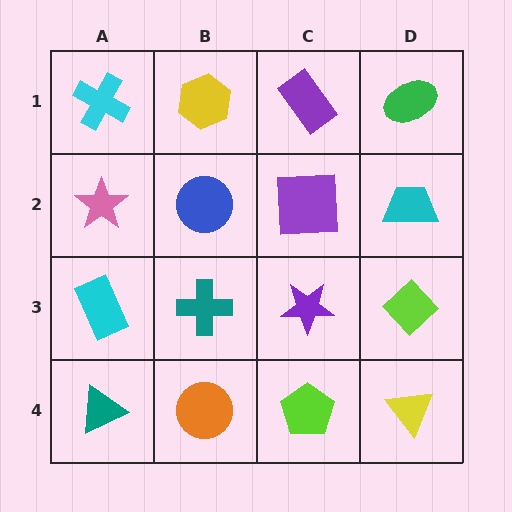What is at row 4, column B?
An orange circle.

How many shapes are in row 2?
4 shapes.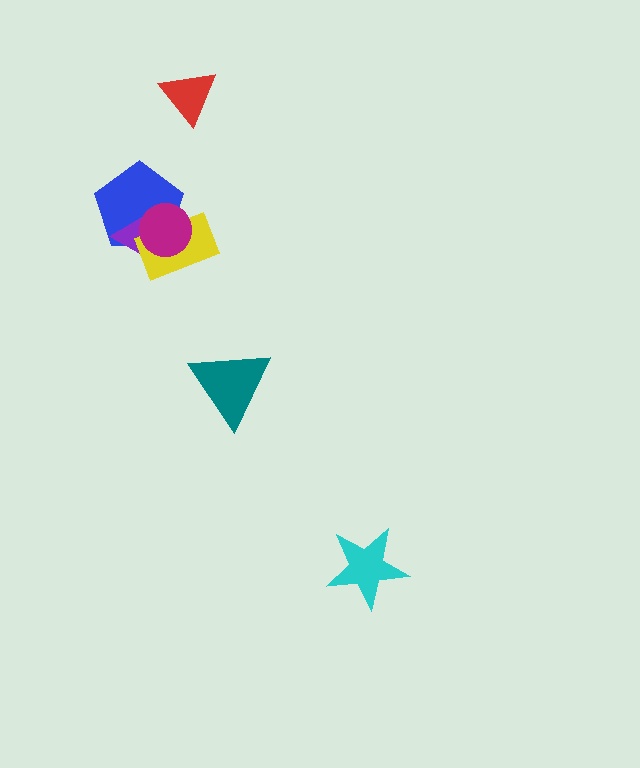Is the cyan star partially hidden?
No, no other shape covers it.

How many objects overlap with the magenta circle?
3 objects overlap with the magenta circle.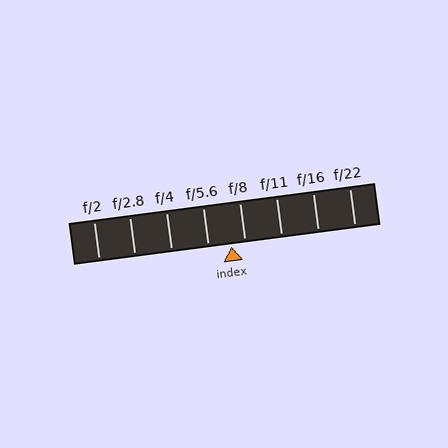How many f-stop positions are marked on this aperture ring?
There are 8 f-stop positions marked.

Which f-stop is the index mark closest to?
The index mark is closest to f/8.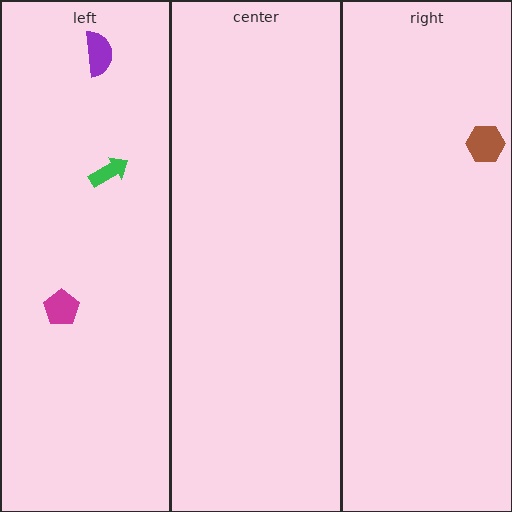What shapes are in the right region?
The brown hexagon.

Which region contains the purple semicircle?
The left region.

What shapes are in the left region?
The purple semicircle, the green arrow, the magenta pentagon.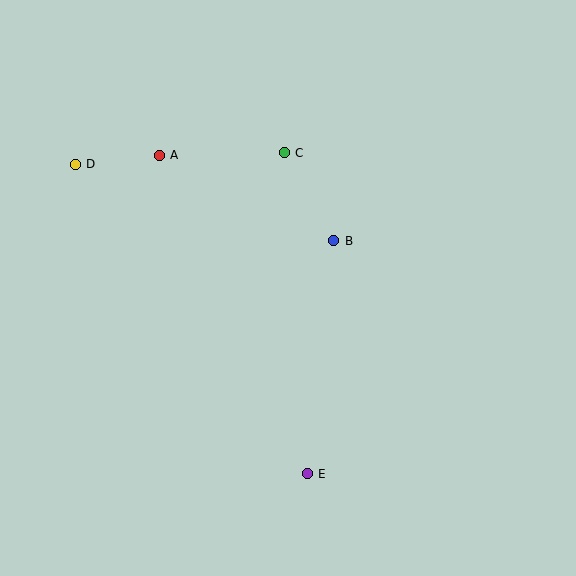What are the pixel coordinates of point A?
Point A is at (159, 155).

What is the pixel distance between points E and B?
The distance between E and B is 235 pixels.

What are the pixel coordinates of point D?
Point D is at (75, 164).